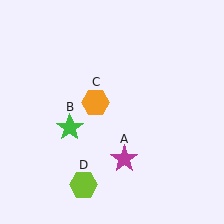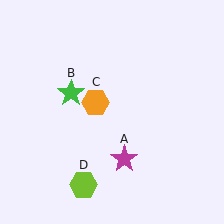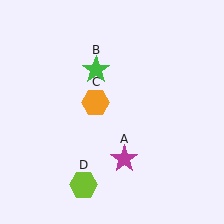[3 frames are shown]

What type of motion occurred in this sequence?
The green star (object B) rotated clockwise around the center of the scene.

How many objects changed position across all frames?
1 object changed position: green star (object B).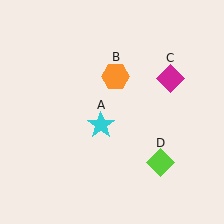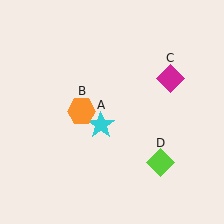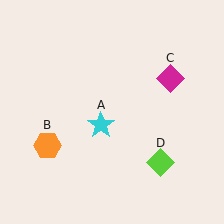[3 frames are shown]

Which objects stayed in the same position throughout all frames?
Cyan star (object A) and magenta diamond (object C) and lime diamond (object D) remained stationary.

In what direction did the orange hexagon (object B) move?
The orange hexagon (object B) moved down and to the left.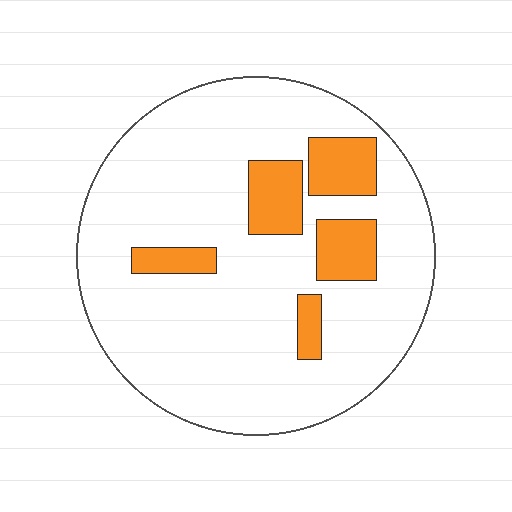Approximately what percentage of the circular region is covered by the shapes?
Approximately 15%.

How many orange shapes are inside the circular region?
5.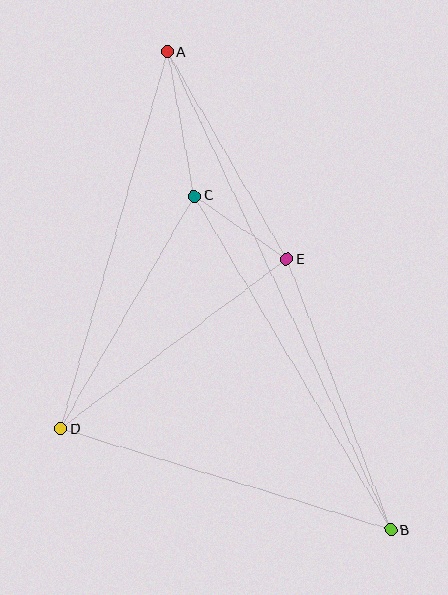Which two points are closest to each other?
Points C and E are closest to each other.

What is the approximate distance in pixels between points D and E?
The distance between D and E is approximately 283 pixels.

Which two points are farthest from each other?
Points A and B are farthest from each other.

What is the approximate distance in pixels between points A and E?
The distance between A and E is approximately 239 pixels.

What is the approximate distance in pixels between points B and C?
The distance between B and C is approximately 387 pixels.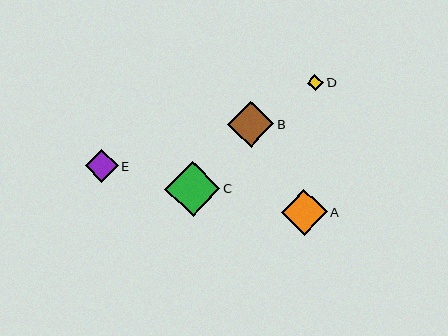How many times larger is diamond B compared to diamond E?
Diamond B is approximately 1.4 times the size of diamond E.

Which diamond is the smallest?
Diamond D is the smallest with a size of approximately 16 pixels.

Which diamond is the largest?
Diamond C is the largest with a size of approximately 55 pixels.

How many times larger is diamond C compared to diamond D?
Diamond C is approximately 3.5 times the size of diamond D.